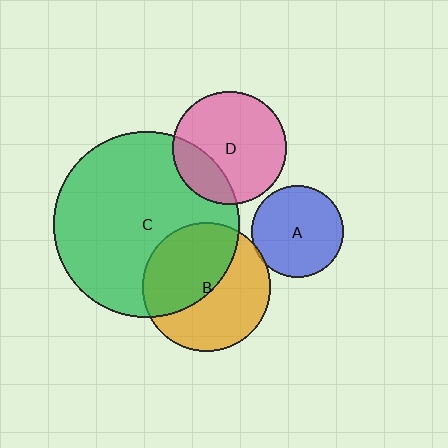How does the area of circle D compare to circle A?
Approximately 1.5 times.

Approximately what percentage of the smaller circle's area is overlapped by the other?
Approximately 50%.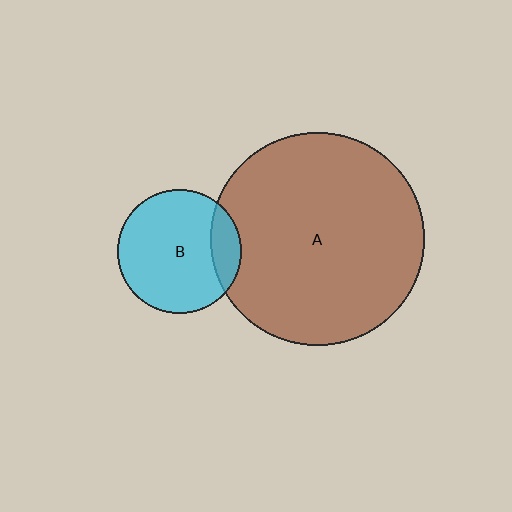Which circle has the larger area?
Circle A (brown).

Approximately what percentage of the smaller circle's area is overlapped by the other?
Approximately 15%.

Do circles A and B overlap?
Yes.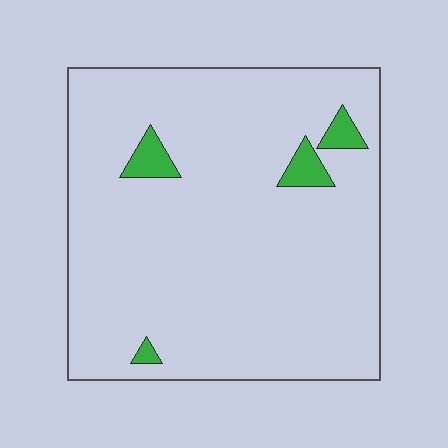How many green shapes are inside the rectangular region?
4.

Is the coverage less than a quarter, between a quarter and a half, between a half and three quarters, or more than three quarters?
Less than a quarter.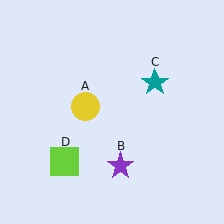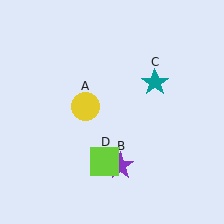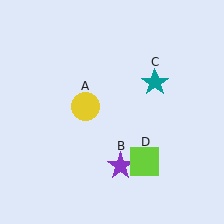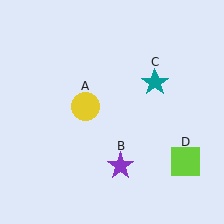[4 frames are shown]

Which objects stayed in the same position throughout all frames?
Yellow circle (object A) and purple star (object B) and teal star (object C) remained stationary.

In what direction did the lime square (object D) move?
The lime square (object D) moved right.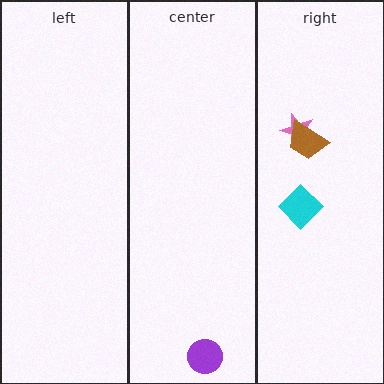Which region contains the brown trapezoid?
The right region.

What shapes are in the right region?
The pink star, the brown trapezoid, the cyan diamond.